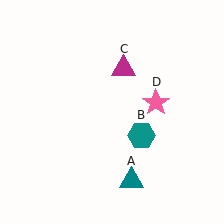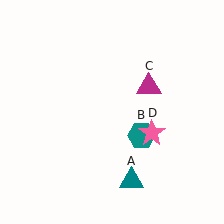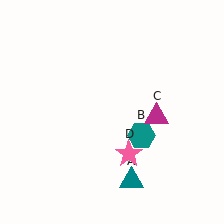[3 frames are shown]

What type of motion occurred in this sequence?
The magenta triangle (object C), pink star (object D) rotated clockwise around the center of the scene.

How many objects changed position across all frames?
2 objects changed position: magenta triangle (object C), pink star (object D).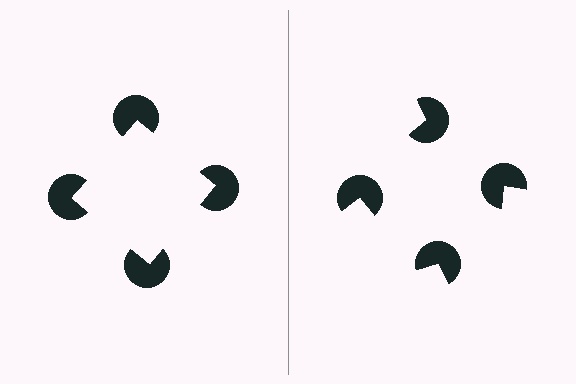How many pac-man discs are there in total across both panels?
8 — 4 on each side.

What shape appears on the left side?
An illusory square.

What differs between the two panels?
The pac-man discs are positioned identically on both sides; only the wedge orientations differ. On the left they align to a square; on the right they are misaligned.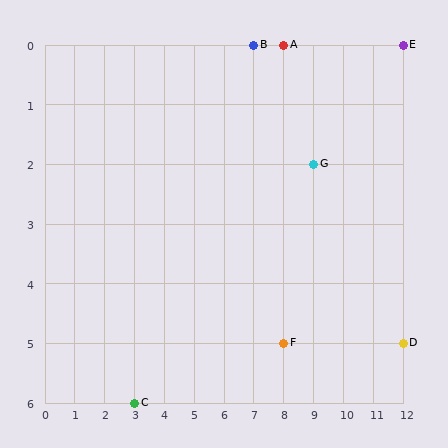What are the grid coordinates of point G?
Point G is at grid coordinates (9, 2).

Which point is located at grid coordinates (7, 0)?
Point B is at (7, 0).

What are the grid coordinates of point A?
Point A is at grid coordinates (8, 0).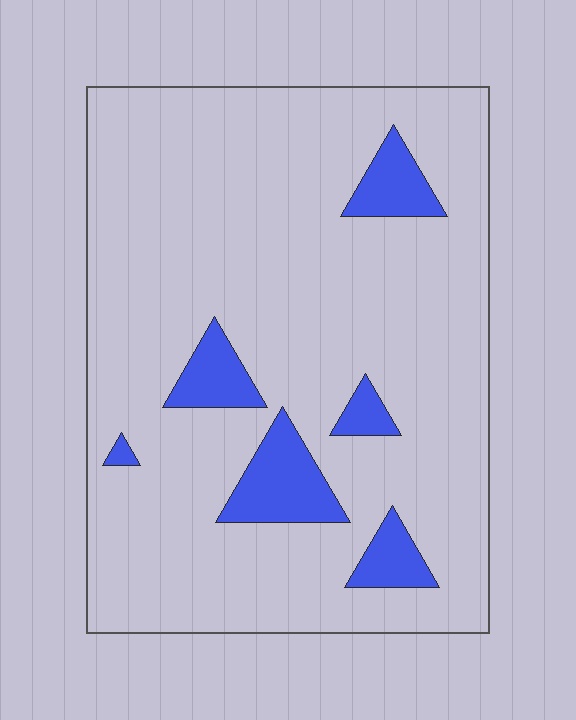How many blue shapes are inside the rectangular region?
6.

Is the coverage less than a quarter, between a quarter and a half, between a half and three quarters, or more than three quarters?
Less than a quarter.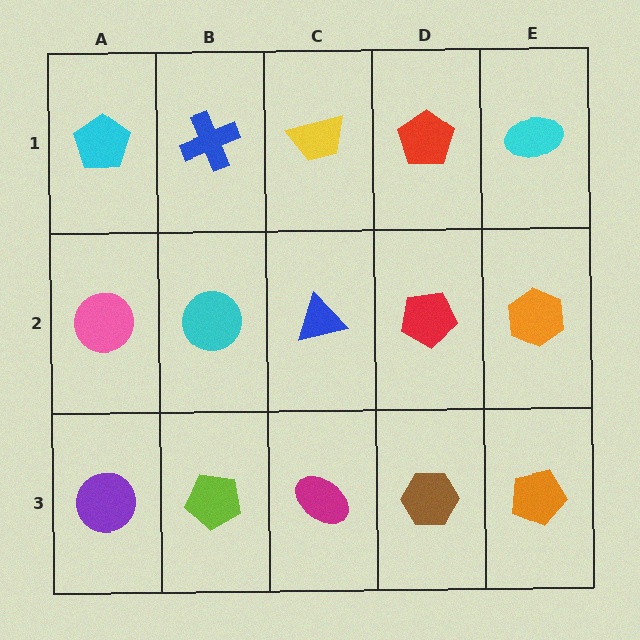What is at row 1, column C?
A yellow trapezoid.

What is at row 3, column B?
A lime pentagon.